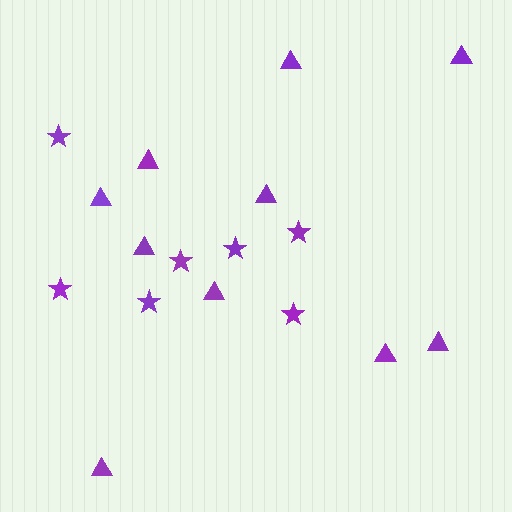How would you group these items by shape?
There are 2 groups: one group of triangles (10) and one group of stars (7).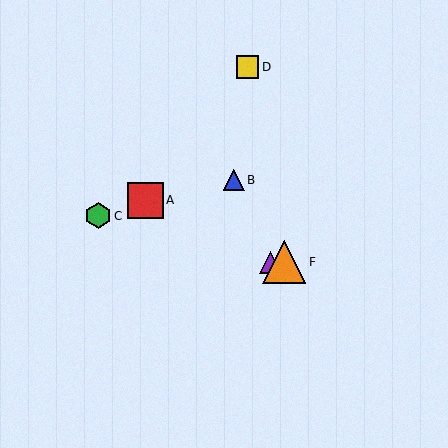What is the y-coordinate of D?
Object D is at y≈67.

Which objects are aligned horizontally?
Objects E, F are aligned horizontally.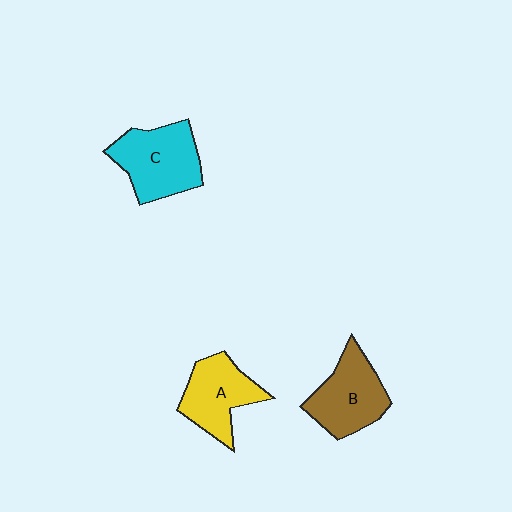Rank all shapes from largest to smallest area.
From largest to smallest: C (cyan), B (brown), A (yellow).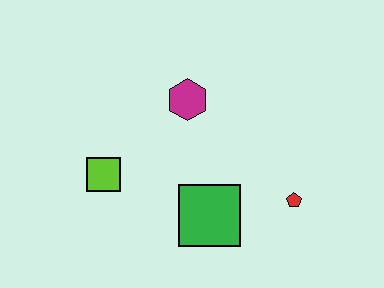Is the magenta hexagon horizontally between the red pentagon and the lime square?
Yes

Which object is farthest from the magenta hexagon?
The red pentagon is farthest from the magenta hexagon.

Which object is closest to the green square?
The red pentagon is closest to the green square.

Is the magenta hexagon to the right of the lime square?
Yes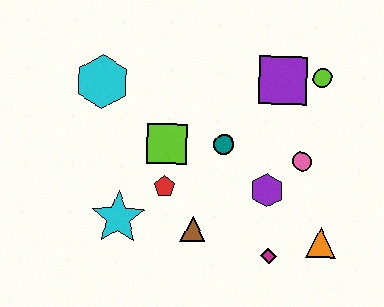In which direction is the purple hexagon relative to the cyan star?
The purple hexagon is to the right of the cyan star.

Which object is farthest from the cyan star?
The lime circle is farthest from the cyan star.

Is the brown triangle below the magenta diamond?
No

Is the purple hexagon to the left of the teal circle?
No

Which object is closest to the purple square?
The lime circle is closest to the purple square.